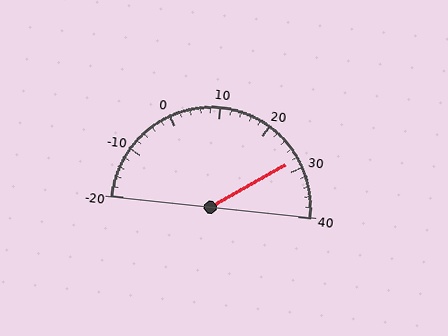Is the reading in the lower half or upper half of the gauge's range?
The reading is in the upper half of the range (-20 to 40).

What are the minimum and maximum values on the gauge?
The gauge ranges from -20 to 40.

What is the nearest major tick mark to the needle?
The nearest major tick mark is 30.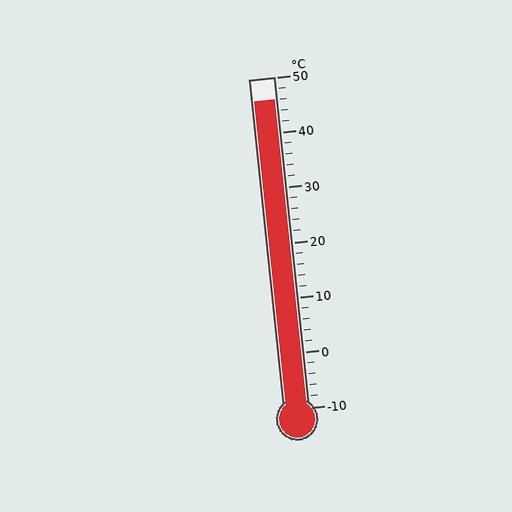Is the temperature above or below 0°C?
The temperature is above 0°C.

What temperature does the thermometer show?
The thermometer shows approximately 46°C.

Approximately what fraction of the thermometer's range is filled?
The thermometer is filled to approximately 95% of its range.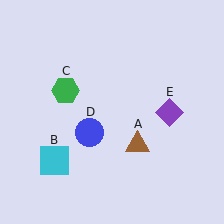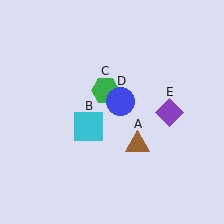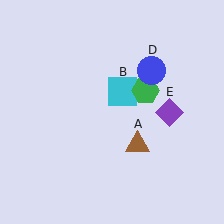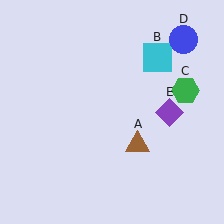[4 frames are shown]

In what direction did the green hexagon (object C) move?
The green hexagon (object C) moved right.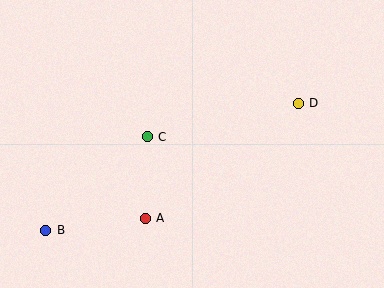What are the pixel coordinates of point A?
Point A is at (145, 218).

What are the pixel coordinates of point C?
Point C is at (147, 137).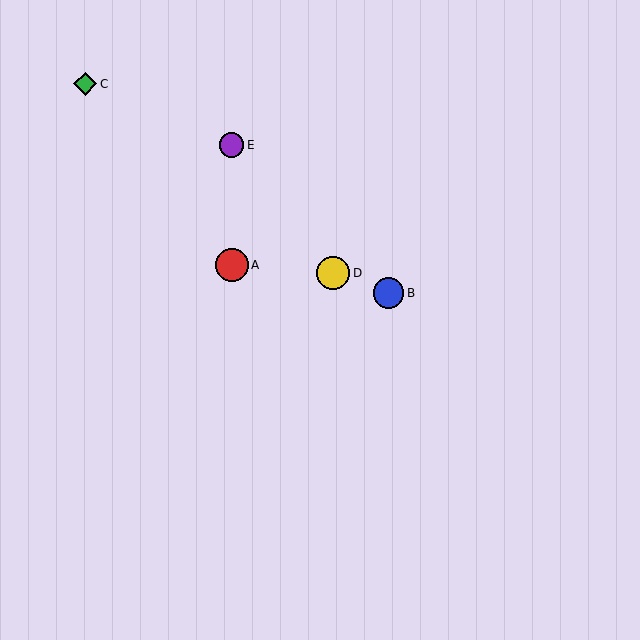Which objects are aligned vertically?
Objects A, E are aligned vertically.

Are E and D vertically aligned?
No, E is at x≈232 and D is at x≈333.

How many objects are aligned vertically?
2 objects (A, E) are aligned vertically.